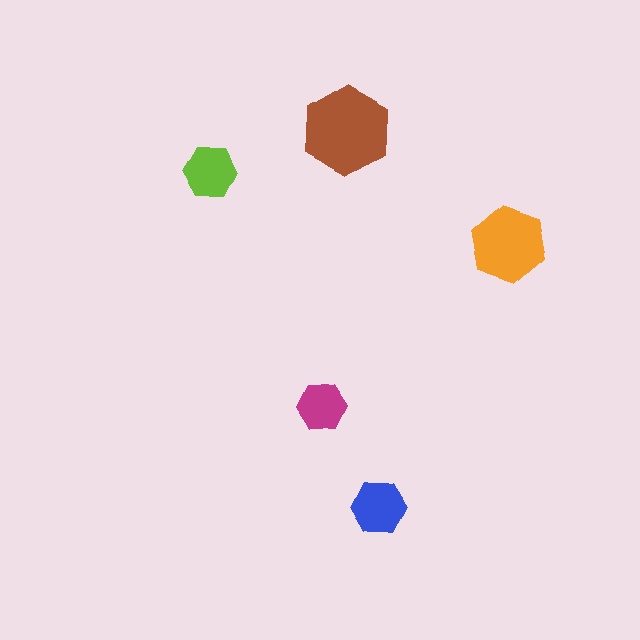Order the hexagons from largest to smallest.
the brown one, the orange one, the blue one, the lime one, the magenta one.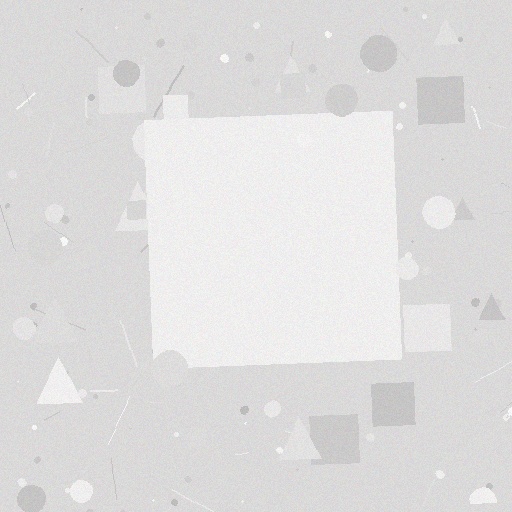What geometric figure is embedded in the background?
A square is embedded in the background.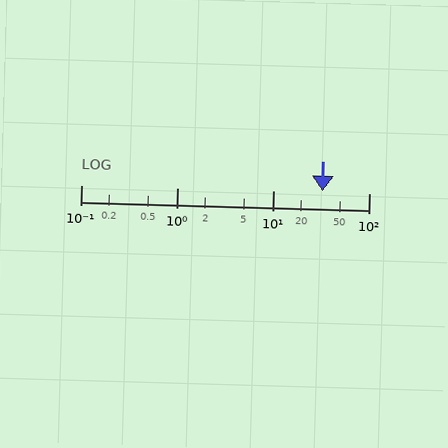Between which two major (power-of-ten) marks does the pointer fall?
The pointer is between 10 and 100.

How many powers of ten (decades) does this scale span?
The scale spans 3 decades, from 0.1 to 100.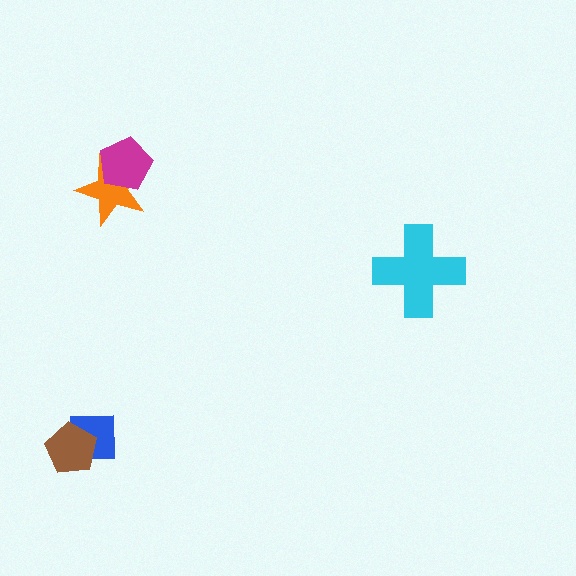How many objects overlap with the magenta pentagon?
1 object overlaps with the magenta pentagon.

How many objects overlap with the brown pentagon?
1 object overlaps with the brown pentagon.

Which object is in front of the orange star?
The magenta pentagon is in front of the orange star.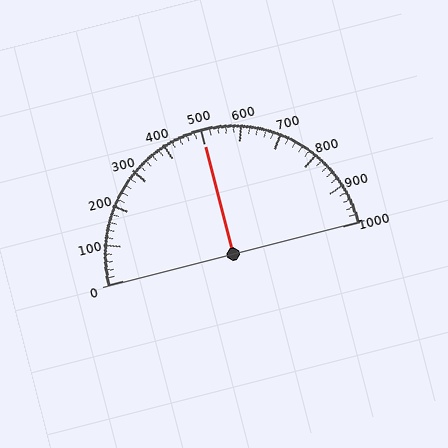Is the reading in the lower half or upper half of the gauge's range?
The reading is in the upper half of the range (0 to 1000).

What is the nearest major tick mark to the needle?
The nearest major tick mark is 500.